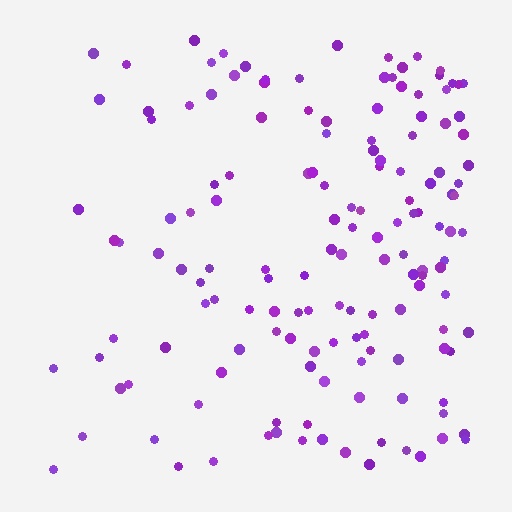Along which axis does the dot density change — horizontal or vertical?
Horizontal.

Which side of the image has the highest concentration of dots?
The right.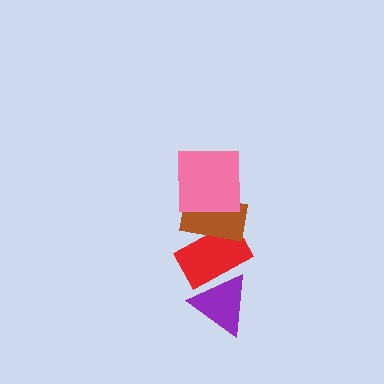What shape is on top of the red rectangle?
The brown rectangle is on top of the red rectangle.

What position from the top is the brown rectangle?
The brown rectangle is 2nd from the top.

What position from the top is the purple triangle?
The purple triangle is 4th from the top.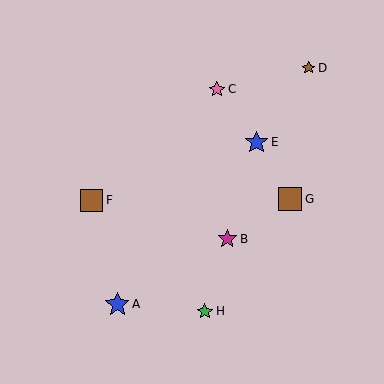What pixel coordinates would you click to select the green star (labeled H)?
Click at (205, 311) to select the green star H.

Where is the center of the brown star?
The center of the brown star is at (308, 68).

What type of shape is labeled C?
Shape C is a pink star.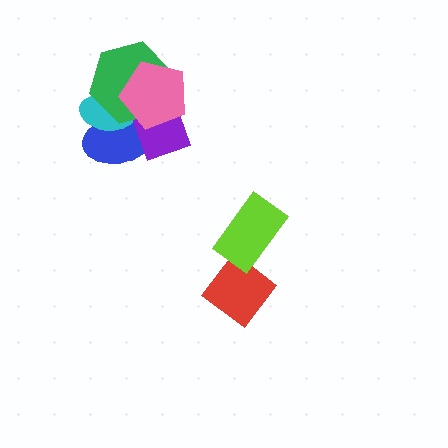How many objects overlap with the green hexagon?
4 objects overlap with the green hexagon.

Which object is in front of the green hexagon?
The pink pentagon is in front of the green hexagon.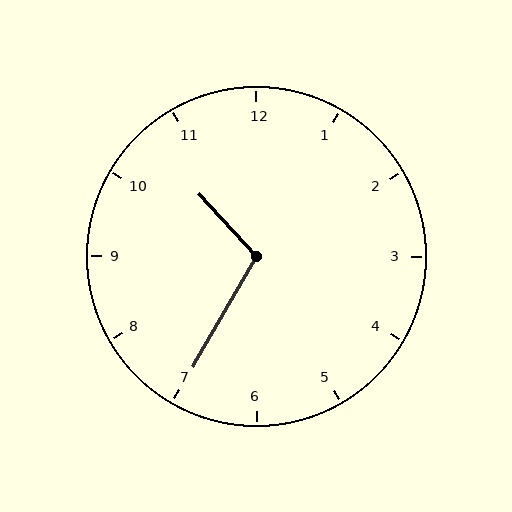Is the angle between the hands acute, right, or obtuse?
It is obtuse.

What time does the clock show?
10:35.